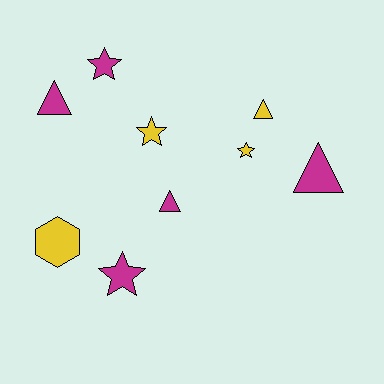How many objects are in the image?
There are 9 objects.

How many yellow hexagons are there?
There is 1 yellow hexagon.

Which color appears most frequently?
Magenta, with 5 objects.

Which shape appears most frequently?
Star, with 4 objects.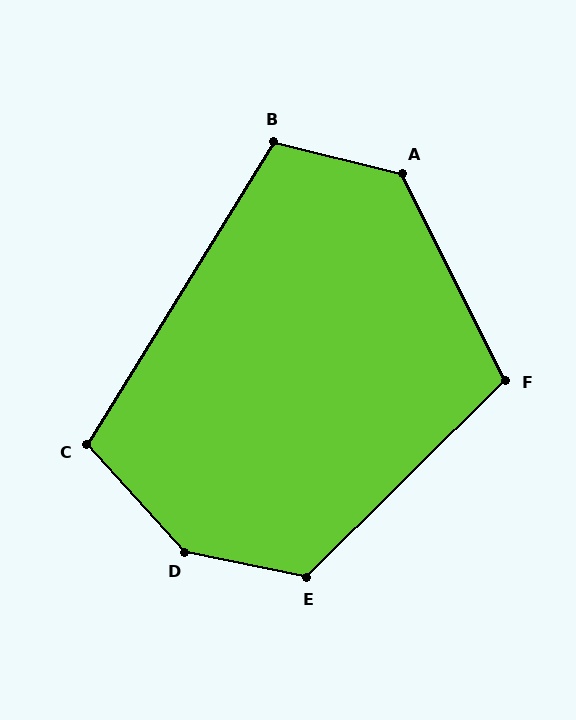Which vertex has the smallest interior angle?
C, at approximately 106 degrees.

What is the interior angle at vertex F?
Approximately 108 degrees (obtuse).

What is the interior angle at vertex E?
Approximately 124 degrees (obtuse).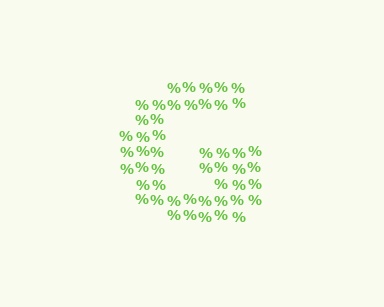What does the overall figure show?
The overall figure shows the letter G.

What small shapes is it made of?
It is made of small percent signs.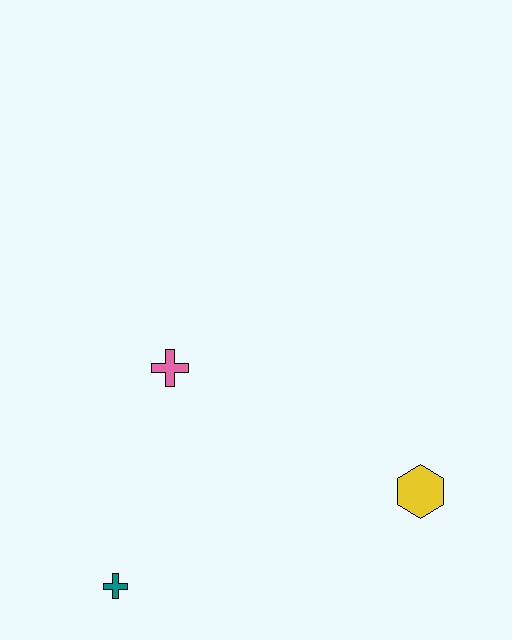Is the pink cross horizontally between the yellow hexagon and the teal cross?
Yes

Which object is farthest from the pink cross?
The yellow hexagon is farthest from the pink cross.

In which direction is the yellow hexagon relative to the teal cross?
The yellow hexagon is to the right of the teal cross.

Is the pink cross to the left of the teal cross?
No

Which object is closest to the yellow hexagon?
The pink cross is closest to the yellow hexagon.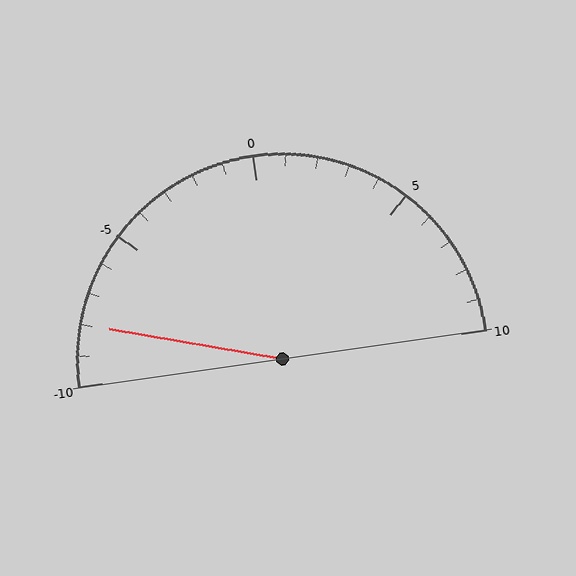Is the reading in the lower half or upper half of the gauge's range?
The reading is in the lower half of the range (-10 to 10).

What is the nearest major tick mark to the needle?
The nearest major tick mark is -10.